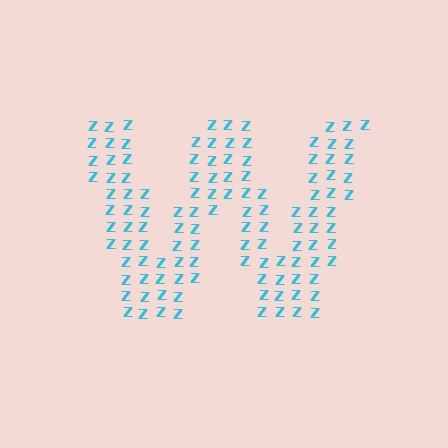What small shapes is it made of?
It is made of small letter Z's.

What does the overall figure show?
The overall figure shows the letter W.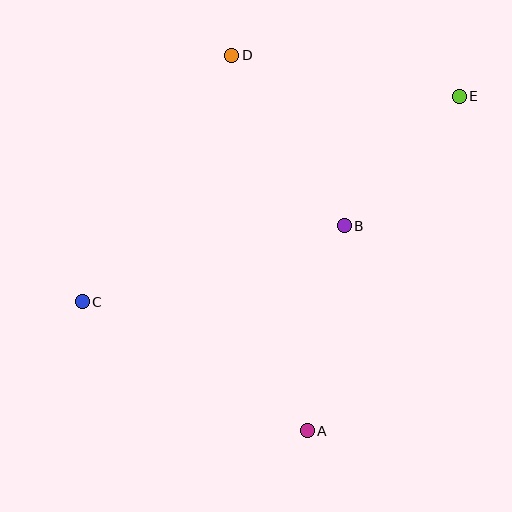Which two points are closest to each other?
Points B and E are closest to each other.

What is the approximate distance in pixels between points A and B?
The distance between A and B is approximately 208 pixels.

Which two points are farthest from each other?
Points C and E are farthest from each other.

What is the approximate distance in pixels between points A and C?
The distance between A and C is approximately 259 pixels.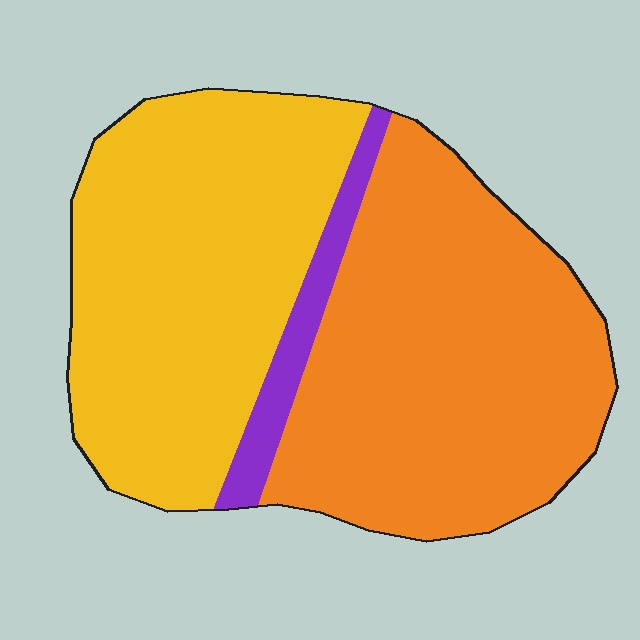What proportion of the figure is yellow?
Yellow covers 45% of the figure.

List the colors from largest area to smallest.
From largest to smallest: orange, yellow, purple.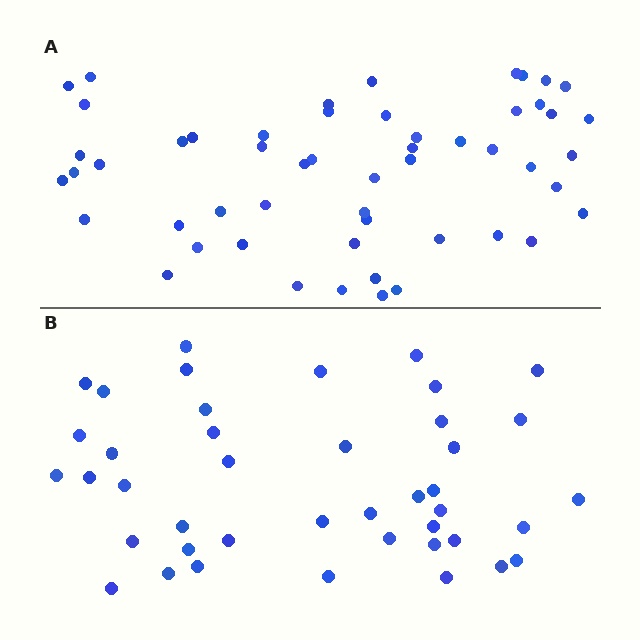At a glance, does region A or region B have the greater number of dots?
Region A (the top region) has more dots.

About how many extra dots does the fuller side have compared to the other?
Region A has roughly 12 or so more dots than region B.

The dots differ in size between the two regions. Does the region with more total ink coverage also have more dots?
No. Region B has more total ink coverage because its dots are larger, but region A actually contains more individual dots. Total area can be misleading — the number of items is what matters here.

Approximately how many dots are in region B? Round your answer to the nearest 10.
About 40 dots. (The exact count is 42, which rounds to 40.)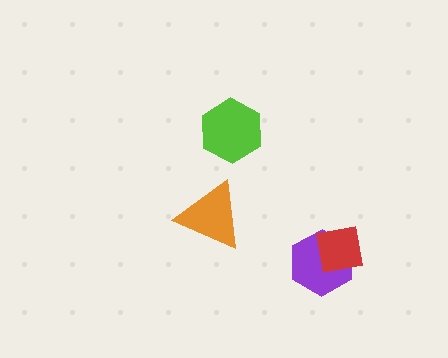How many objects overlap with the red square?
1 object overlaps with the red square.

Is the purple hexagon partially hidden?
Yes, it is partially covered by another shape.